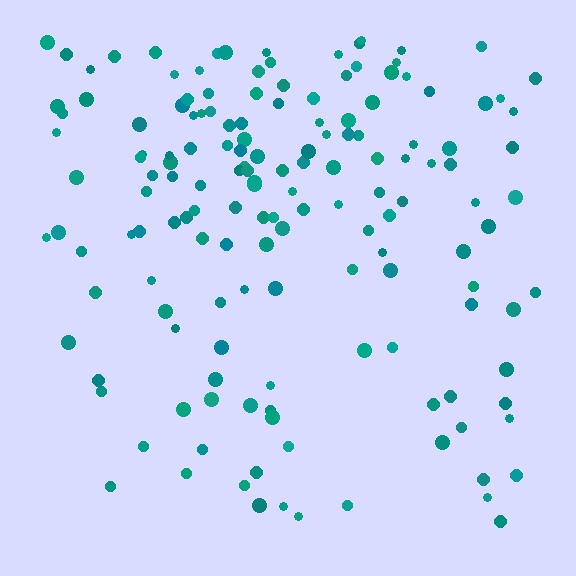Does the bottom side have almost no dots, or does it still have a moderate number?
Still a moderate number, just noticeably fewer than the top.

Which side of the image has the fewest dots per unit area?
The bottom.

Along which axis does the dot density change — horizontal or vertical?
Vertical.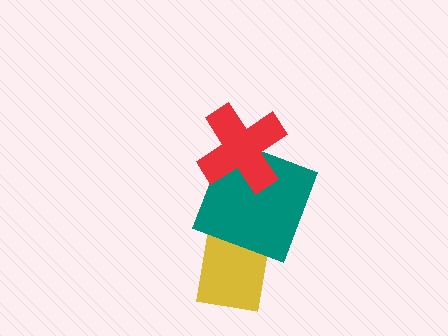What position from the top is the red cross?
The red cross is 1st from the top.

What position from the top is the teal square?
The teal square is 2nd from the top.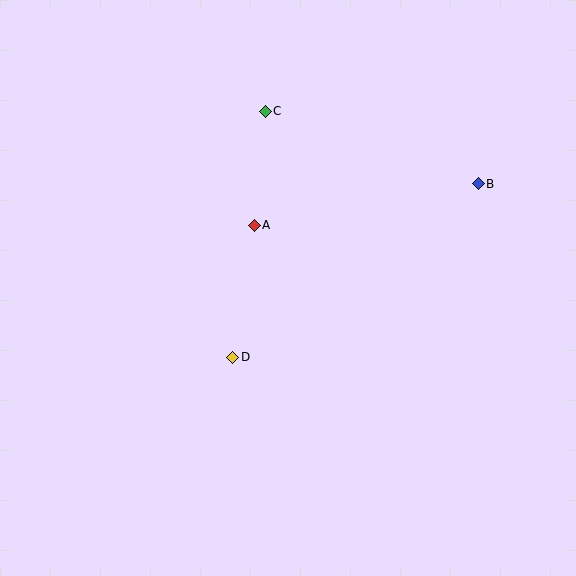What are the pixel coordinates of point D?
Point D is at (233, 357).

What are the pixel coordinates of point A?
Point A is at (254, 225).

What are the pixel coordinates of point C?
Point C is at (265, 111).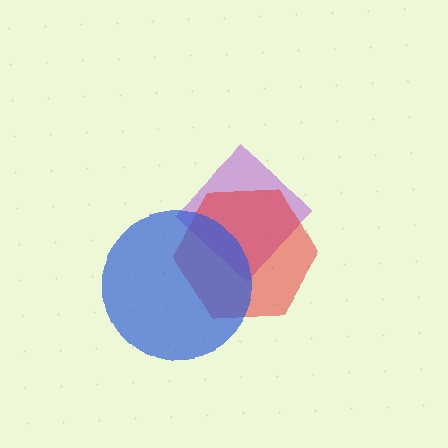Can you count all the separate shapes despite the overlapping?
Yes, there are 3 separate shapes.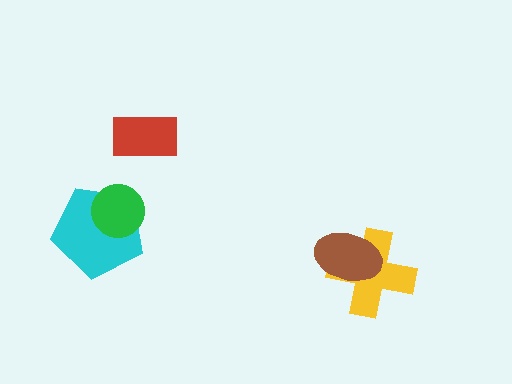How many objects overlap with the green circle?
1 object overlaps with the green circle.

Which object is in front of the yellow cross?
The brown ellipse is in front of the yellow cross.